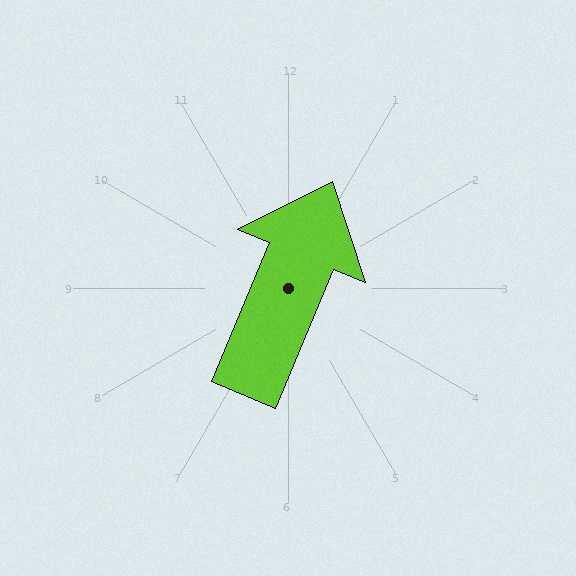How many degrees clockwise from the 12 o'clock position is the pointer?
Approximately 23 degrees.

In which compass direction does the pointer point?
Northeast.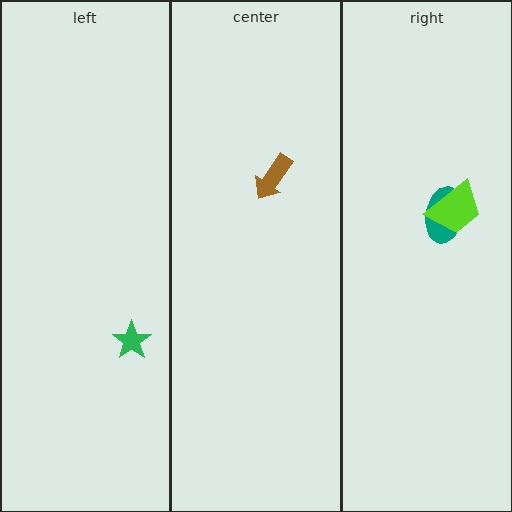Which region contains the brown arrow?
The center region.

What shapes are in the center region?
The brown arrow.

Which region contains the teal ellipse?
The right region.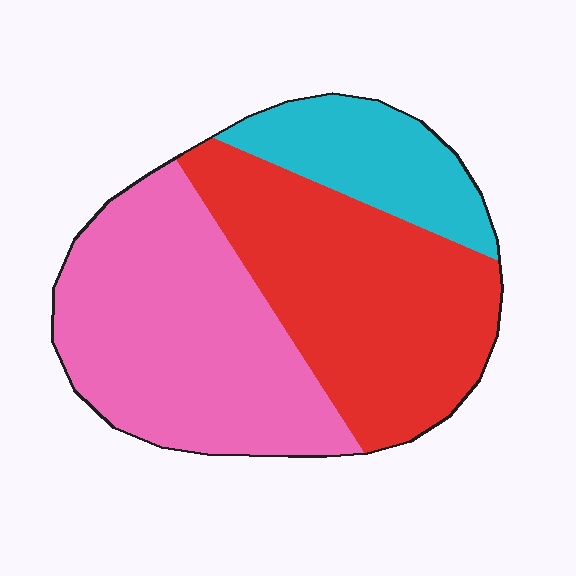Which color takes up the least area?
Cyan, at roughly 15%.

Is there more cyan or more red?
Red.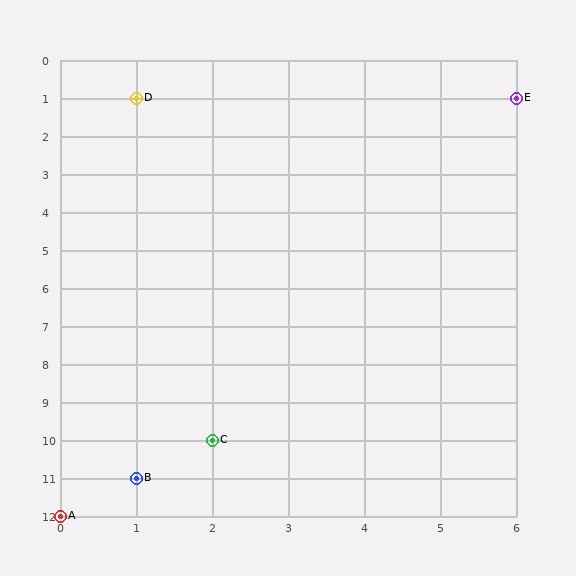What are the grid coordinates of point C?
Point C is at grid coordinates (2, 10).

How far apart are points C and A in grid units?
Points C and A are 2 columns and 2 rows apart (about 2.8 grid units diagonally).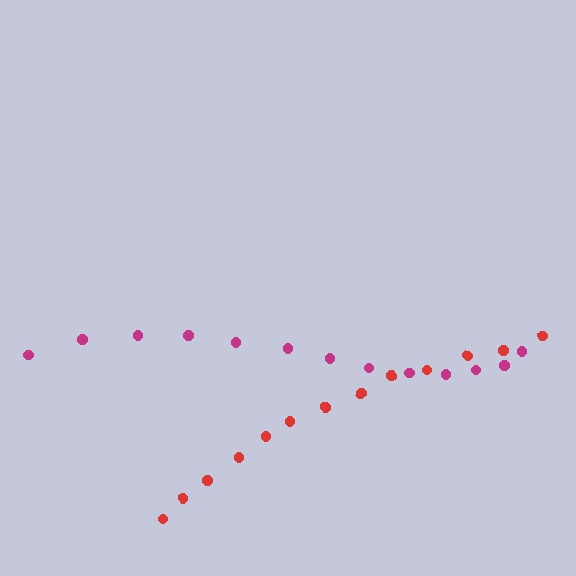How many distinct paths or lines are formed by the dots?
There are 2 distinct paths.